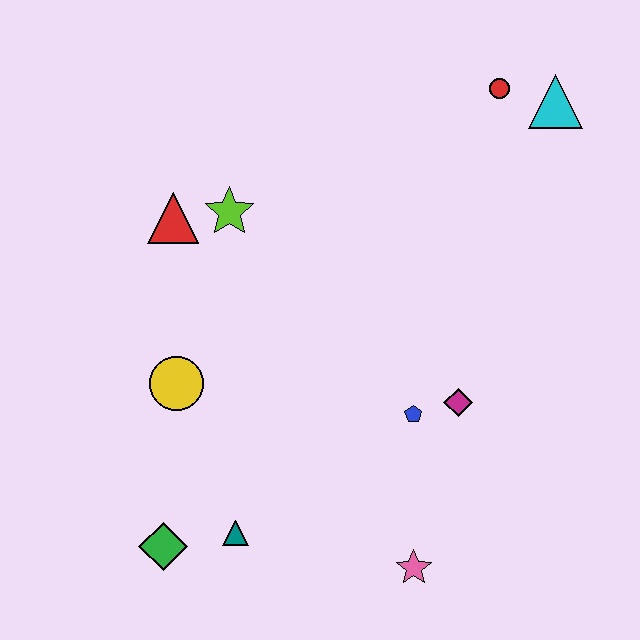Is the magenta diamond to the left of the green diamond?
No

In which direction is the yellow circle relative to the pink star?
The yellow circle is to the left of the pink star.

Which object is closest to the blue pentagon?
The magenta diamond is closest to the blue pentagon.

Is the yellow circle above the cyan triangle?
No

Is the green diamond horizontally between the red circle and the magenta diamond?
No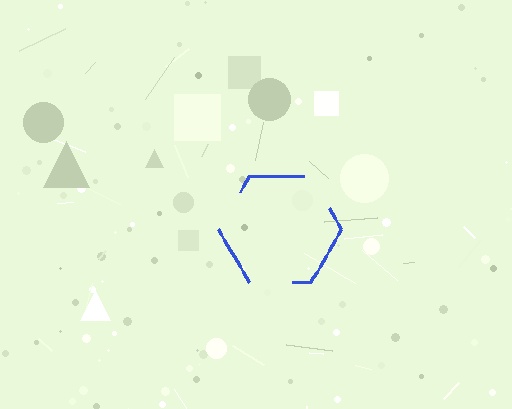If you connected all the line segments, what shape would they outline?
They would outline a hexagon.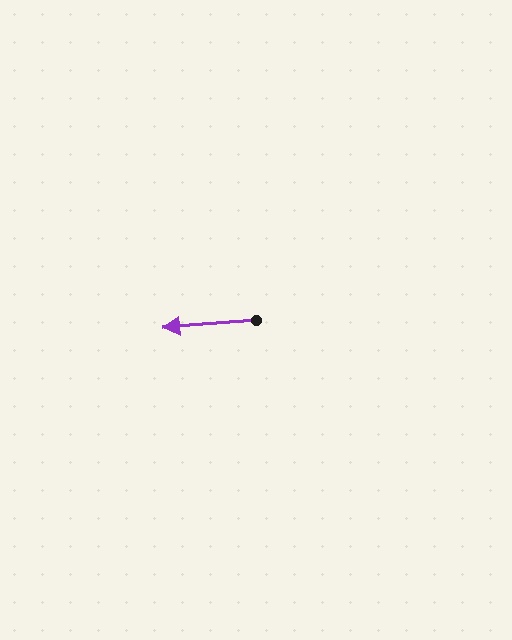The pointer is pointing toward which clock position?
Roughly 9 o'clock.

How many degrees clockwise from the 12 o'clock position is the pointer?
Approximately 266 degrees.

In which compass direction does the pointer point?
West.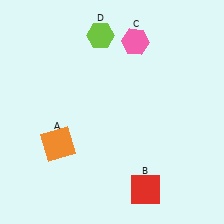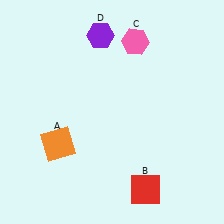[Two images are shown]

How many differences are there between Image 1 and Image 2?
There is 1 difference between the two images.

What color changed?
The hexagon (D) changed from lime in Image 1 to purple in Image 2.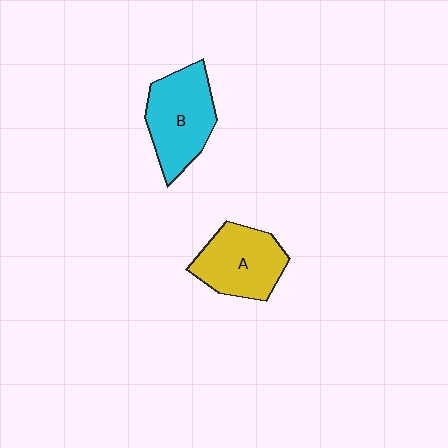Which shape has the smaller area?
Shape A (yellow).